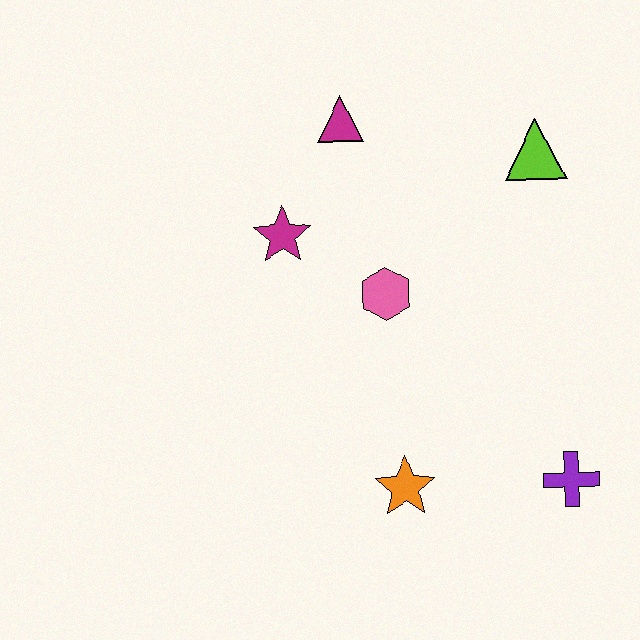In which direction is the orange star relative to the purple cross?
The orange star is to the left of the purple cross.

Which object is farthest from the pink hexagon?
The purple cross is farthest from the pink hexagon.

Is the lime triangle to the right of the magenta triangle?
Yes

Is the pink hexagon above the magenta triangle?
No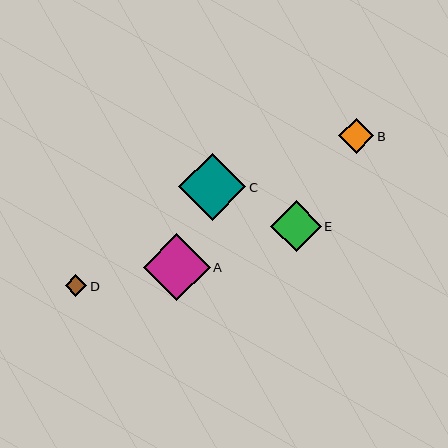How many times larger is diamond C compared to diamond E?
Diamond C is approximately 1.3 times the size of diamond E.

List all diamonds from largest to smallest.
From largest to smallest: A, C, E, B, D.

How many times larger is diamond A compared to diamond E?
Diamond A is approximately 1.3 times the size of diamond E.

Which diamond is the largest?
Diamond A is the largest with a size of approximately 67 pixels.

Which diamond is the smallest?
Diamond D is the smallest with a size of approximately 22 pixels.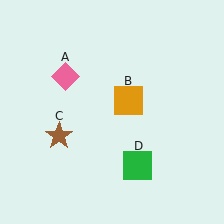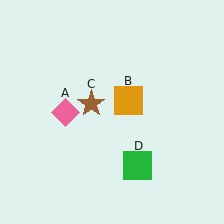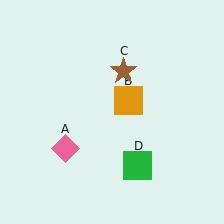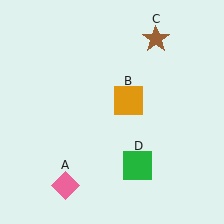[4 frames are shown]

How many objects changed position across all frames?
2 objects changed position: pink diamond (object A), brown star (object C).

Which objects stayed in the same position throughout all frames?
Orange square (object B) and green square (object D) remained stationary.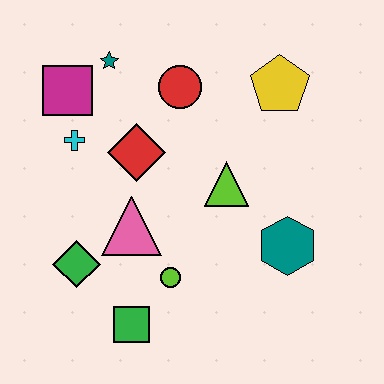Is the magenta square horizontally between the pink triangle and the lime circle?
No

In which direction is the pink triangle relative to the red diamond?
The pink triangle is below the red diamond.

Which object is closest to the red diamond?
The cyan cross is closest to the red diamond.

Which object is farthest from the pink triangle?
The yellow pentagon is farthest from the pink triangle.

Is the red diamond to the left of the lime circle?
Yes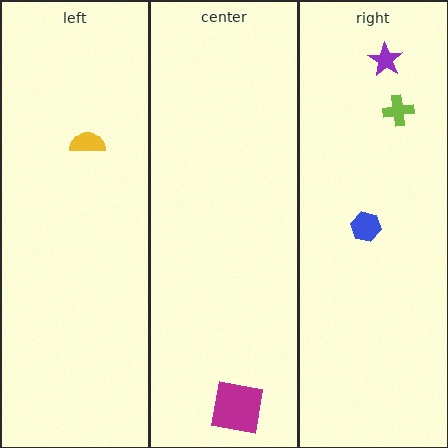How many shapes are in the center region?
1.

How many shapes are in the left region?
1.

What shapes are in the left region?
The yellow semicircle.